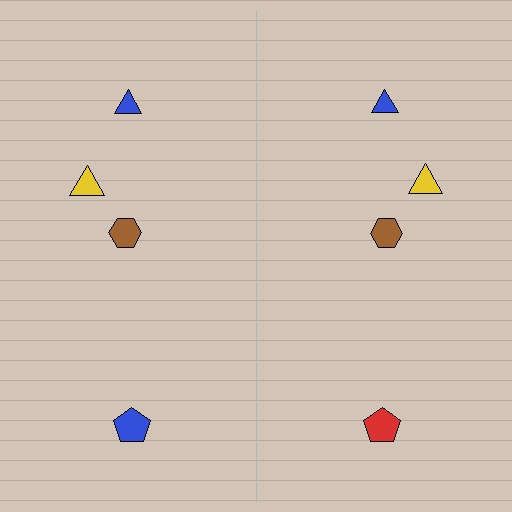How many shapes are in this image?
There are 8 shapes in this image.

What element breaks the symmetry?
The red pentagon on the right side breaks the symmetry — its mirror counterpart is blue.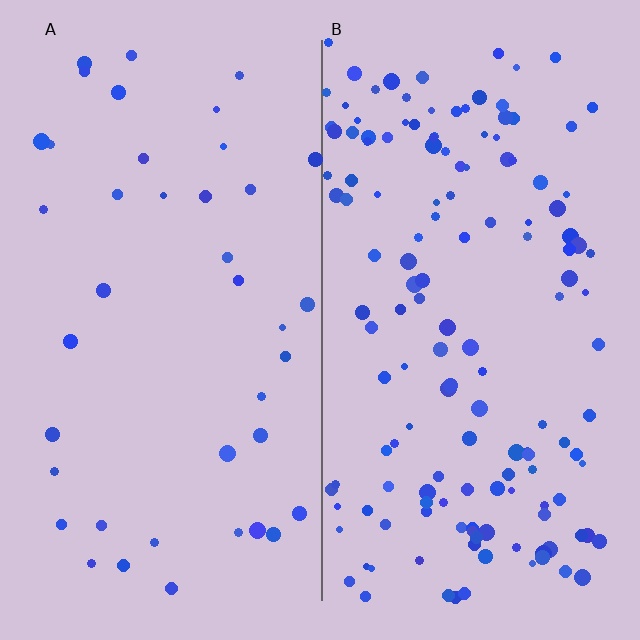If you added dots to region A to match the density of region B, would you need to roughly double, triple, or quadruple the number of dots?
Approximately quadruple.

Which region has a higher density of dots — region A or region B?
B (the right).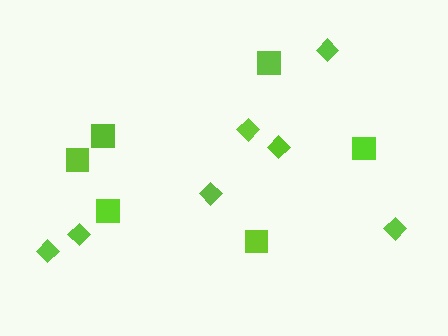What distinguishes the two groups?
There are 2 groups: one group of diamonds (7) and one group of squares (6).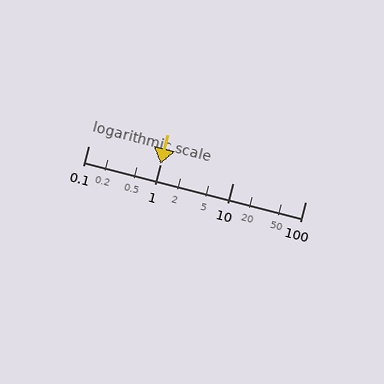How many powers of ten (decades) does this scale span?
The scale spans 3 decades, from 0.1 to 100.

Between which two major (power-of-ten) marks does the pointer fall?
The pointer is between 0.1 and 1.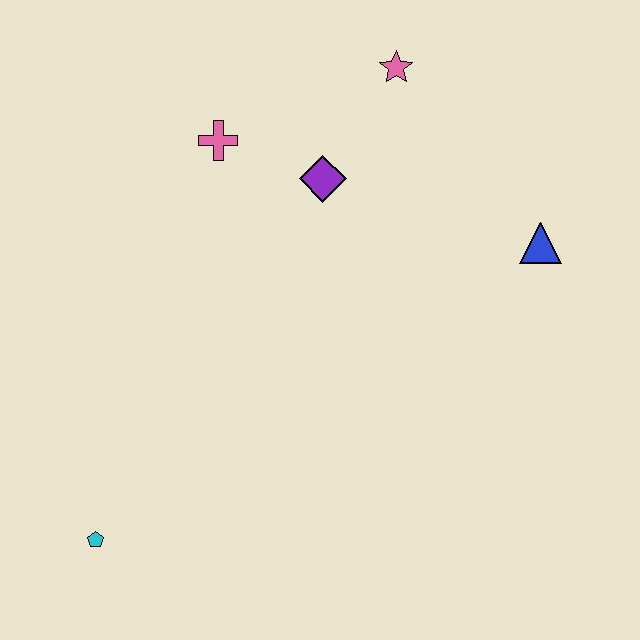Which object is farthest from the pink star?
The cyan pentagon is farthest from the pink star.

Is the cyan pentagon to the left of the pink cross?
Yes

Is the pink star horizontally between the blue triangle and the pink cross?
Yes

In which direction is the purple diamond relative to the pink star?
The purple diamond is below the pink star.